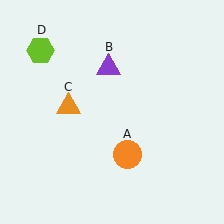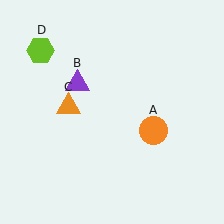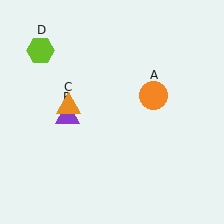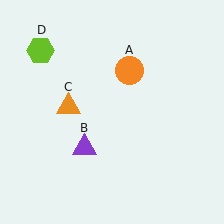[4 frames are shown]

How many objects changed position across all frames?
2 objects changed position: orange circle (object A), purple triangle (object B).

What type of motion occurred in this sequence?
The orange circle (object A), purple triangle (object B) rotated counterclockwise around the center of the scene.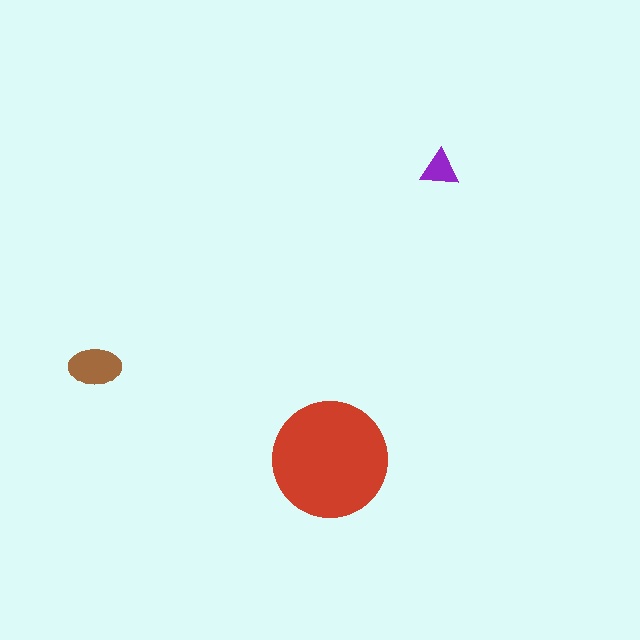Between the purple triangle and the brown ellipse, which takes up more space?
The brown ellipse.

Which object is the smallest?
The purple triangle.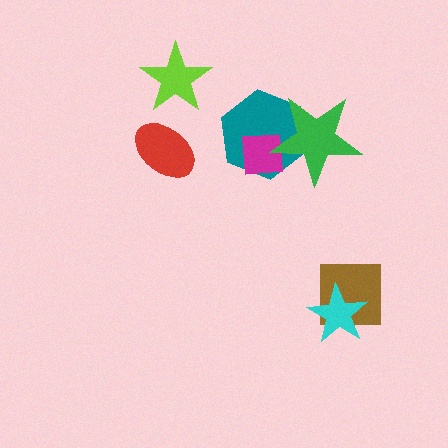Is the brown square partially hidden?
Yes, it is partially covered by another shape.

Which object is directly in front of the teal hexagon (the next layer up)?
The magenta square is directly in front of the teal hexagon.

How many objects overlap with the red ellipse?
0 objects overlap with the red ellipse.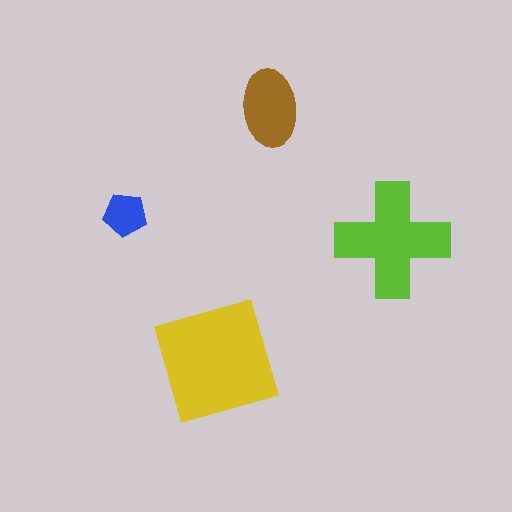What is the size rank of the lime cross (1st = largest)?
2nd.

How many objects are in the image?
There are 4 objects in the image.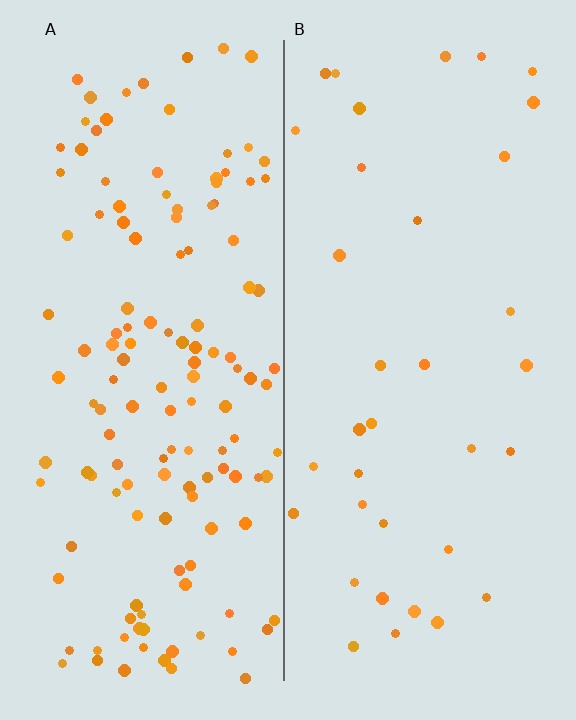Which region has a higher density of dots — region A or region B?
A (the left).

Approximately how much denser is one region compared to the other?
Approximately 3.8× — region A over region B.